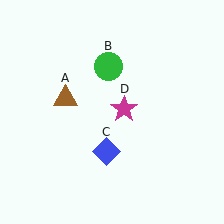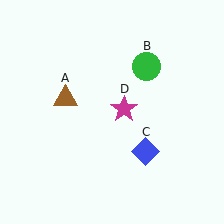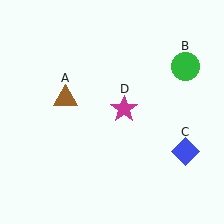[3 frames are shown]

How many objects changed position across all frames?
2 objects changed position: green circle (object B), blue diamond (object C).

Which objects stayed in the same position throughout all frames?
Brown triangle (object A) and magenta star (object D) remained stationary.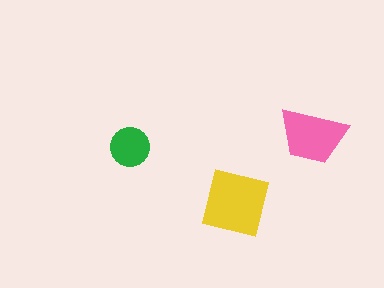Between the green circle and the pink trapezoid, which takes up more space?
The pink trapezoid.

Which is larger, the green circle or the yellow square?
The yellow square.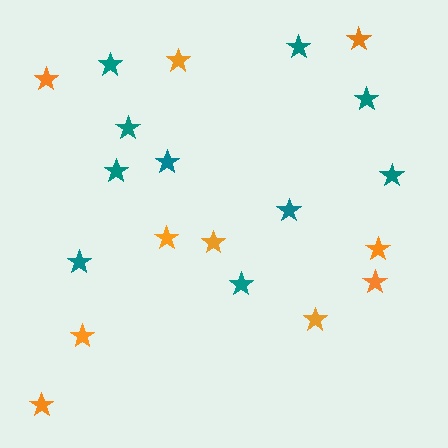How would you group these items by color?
There are 2 groups: one group of teal stars (10) and one group of orange stars (10).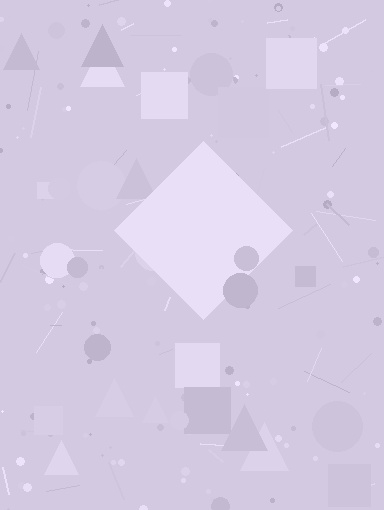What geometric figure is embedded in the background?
A diamond is embedded in the background.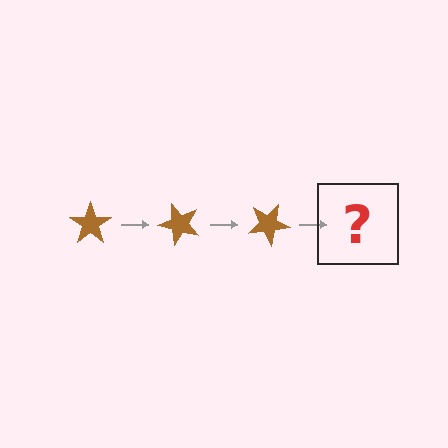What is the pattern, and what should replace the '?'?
The pattern is that the star rotates 50 degrees each step. The '?' should be a brown star rotated 150 degrees.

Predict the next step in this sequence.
The next step is a brown star rotated 150 degrees.